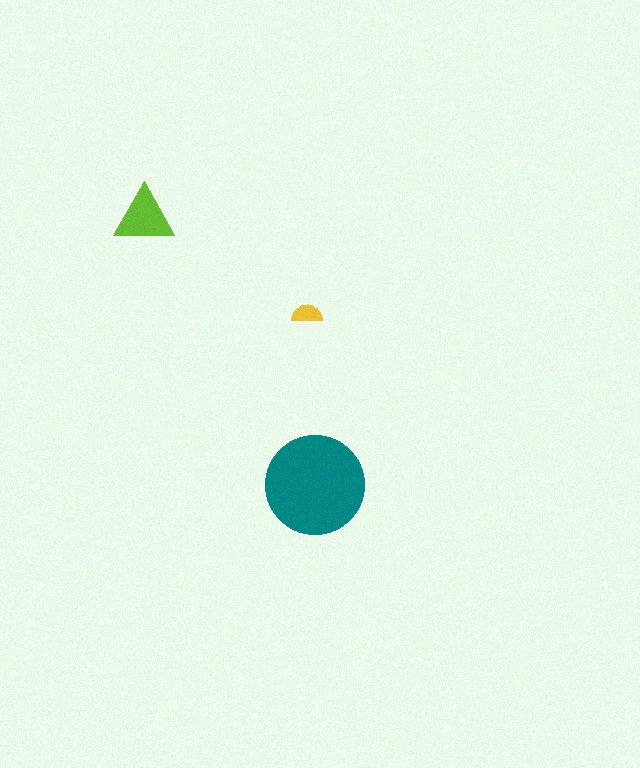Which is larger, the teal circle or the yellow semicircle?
The teal circle.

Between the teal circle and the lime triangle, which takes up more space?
The teal circle.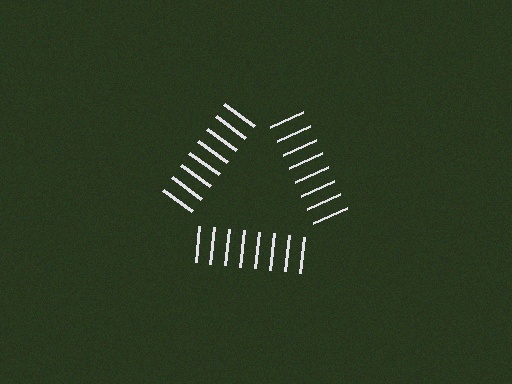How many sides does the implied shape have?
3 sides — the line-ends trace a triangle.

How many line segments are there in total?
24 — 8 along each of the 3 edges.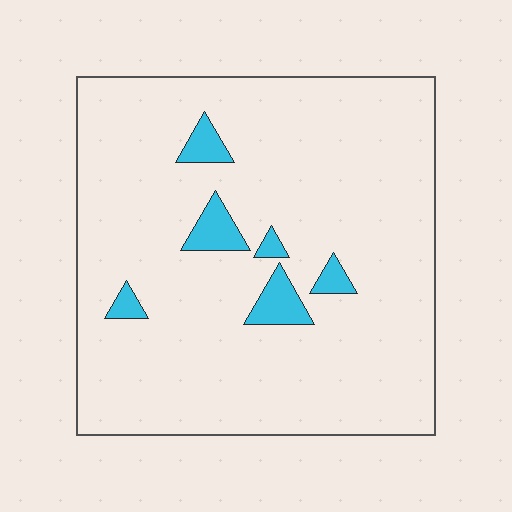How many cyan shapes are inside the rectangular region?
6.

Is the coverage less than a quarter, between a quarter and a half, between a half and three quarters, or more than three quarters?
Less than a quarter.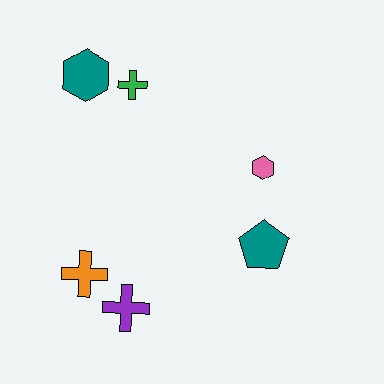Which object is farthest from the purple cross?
The teal hexagon is farthest from the purple cross.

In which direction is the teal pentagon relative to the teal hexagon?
The teal pentagon is to the right of the teal hexagon.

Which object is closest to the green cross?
The teal hexagon is closest to the green cross.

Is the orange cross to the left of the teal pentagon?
Yes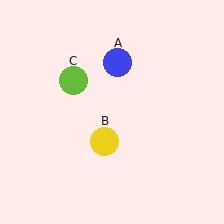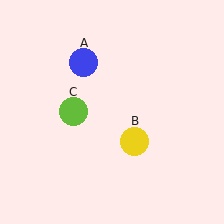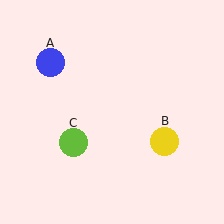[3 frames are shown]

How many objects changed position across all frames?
3 objects changed position: blue circle (object A), yellow circle (object B), lime circle (object C).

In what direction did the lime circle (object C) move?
The lime circle (object C) moved down.